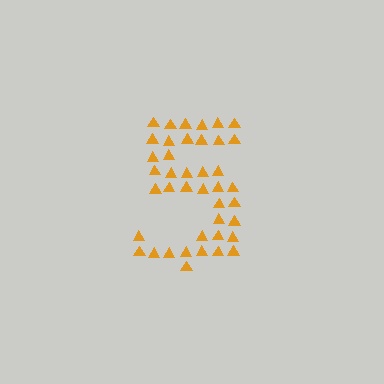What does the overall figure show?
The overall figure shows the digit 5.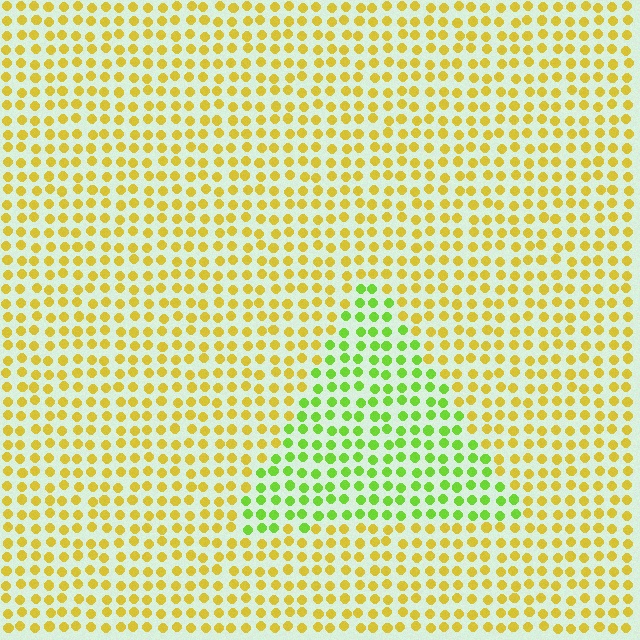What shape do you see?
I see a triangle.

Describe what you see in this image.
The image is filled with small yellow elements in a uniform arrangement. A triangle-shaped region is visible where the elements are tinted to a slightly different hue, forming a subtle color boundary.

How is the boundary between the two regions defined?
The boundary is defined purely by a slight shift in hue (about 47 degrees). Spacing, size, and orientation are identical on both sides.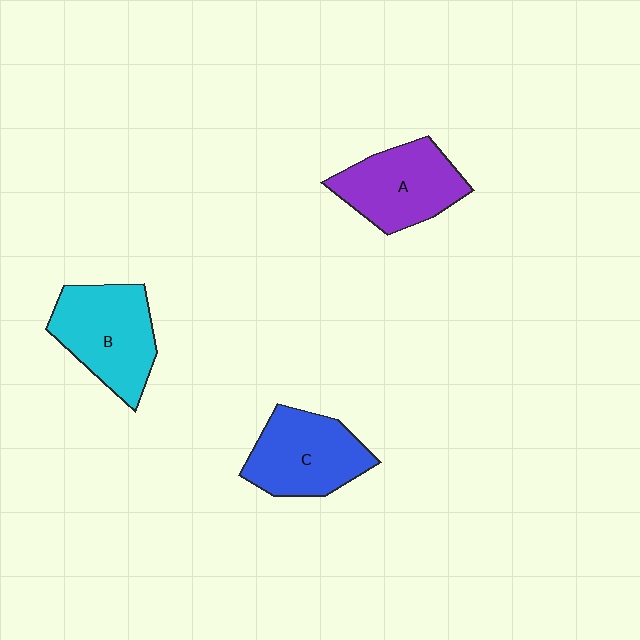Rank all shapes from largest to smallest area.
From largest to smallest: B (cyan), C (blue), A (purple).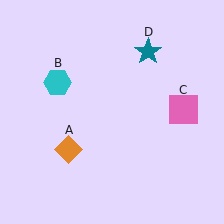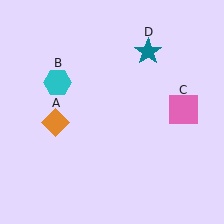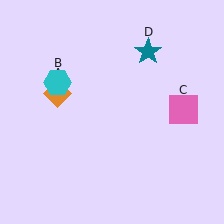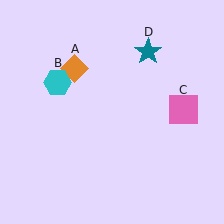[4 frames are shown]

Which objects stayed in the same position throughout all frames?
Cyan hexagon (object B) and pink square (object C) and teal star (object D) remained stationary.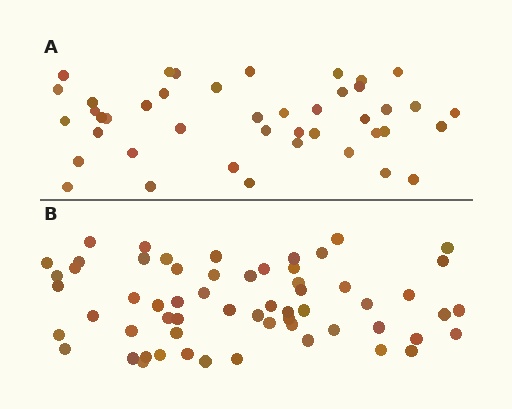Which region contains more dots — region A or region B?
Region B (the bottom region) has more dots.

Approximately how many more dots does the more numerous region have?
Region B has approximately 15 more dots than region A.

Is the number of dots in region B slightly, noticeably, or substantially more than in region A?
Region B has noticeably more, but not dramatically so. The ratio is roughly 1.4 to 1.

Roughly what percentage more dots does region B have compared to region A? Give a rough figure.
About 40% more.